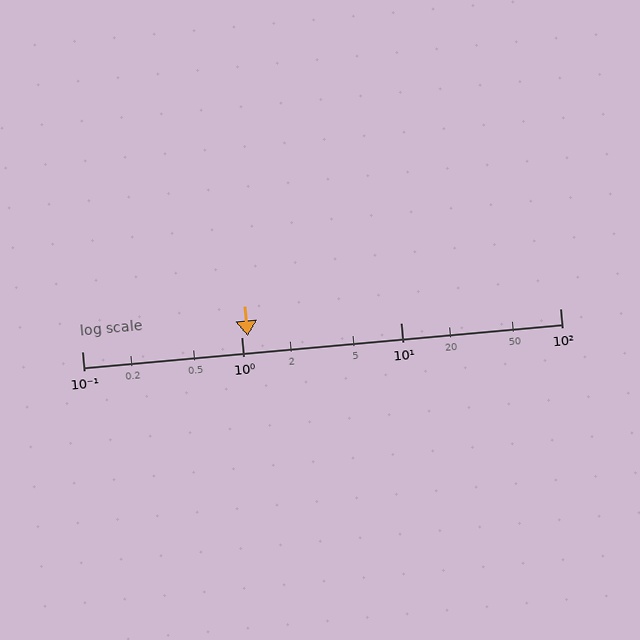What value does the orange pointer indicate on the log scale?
The pointer indicates approximately 1.1.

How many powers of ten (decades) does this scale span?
The scale spans 3 decades, from 0.1 to 100.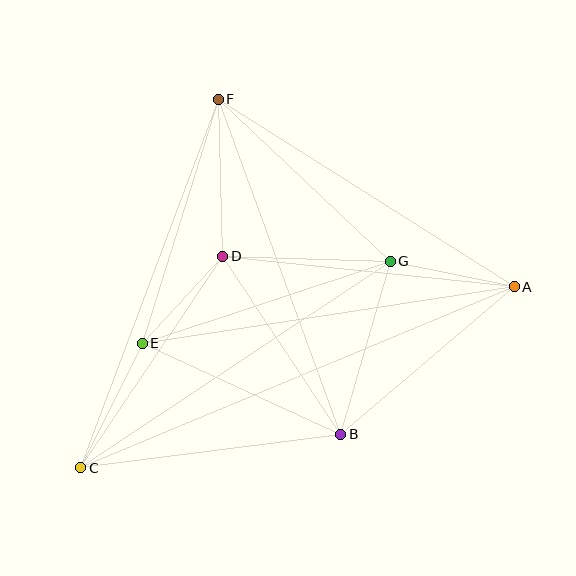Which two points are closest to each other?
Points D and E are closest to each other.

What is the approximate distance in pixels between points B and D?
The distance between B and D is approximately 213 pixels.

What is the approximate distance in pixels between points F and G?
The distance between F and G is approximately 236 pixels.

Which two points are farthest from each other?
Points A and C are farthest from each other.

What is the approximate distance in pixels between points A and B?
The distance between A and B is approximately 228 pixels.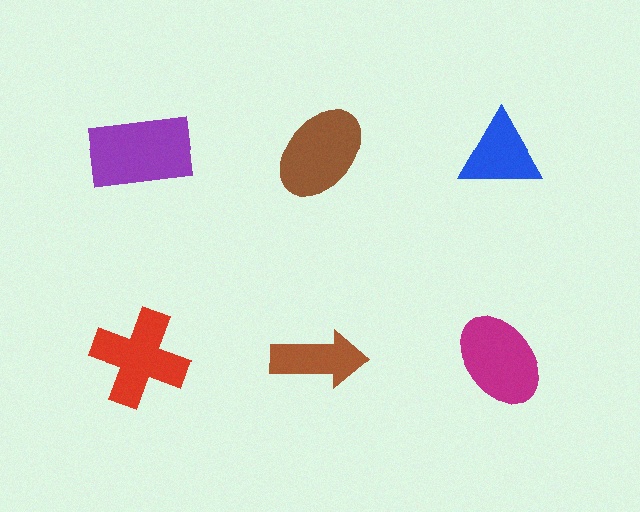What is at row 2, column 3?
A magenta ellipse.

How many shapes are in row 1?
3 shapes.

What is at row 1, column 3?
A blue triangle.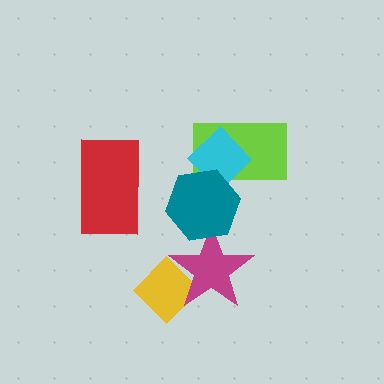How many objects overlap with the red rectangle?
0 objects overlap with the red rectangle.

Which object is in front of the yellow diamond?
The magenta star is in front of the yellow diamond.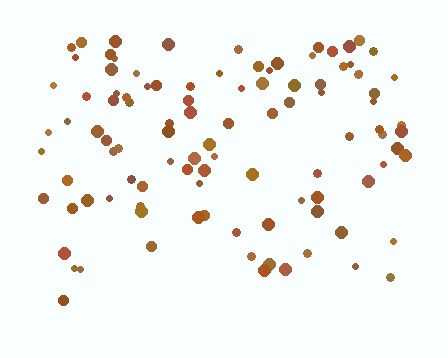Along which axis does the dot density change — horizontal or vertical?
Vertical.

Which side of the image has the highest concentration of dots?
The top.